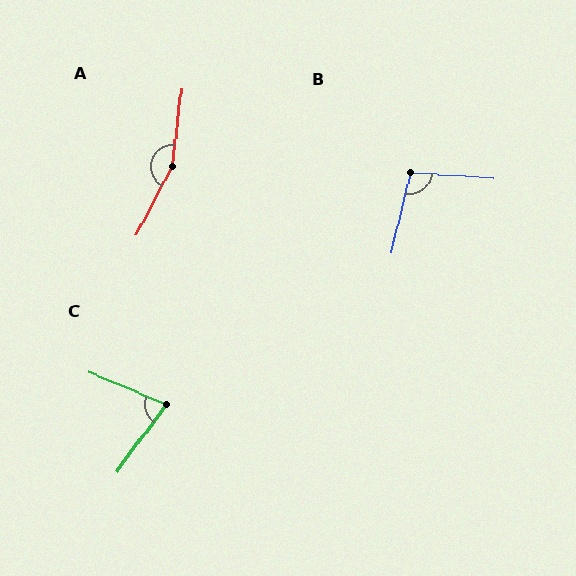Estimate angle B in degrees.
Approximately 100 degrees.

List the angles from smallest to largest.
C (76°), B (100°), A (159°).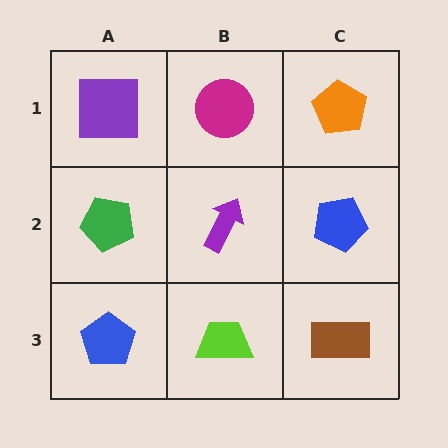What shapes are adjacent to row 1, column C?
A blue pentagon (row 2, column C), a magenta circle (row 1, column B).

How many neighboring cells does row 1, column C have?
2.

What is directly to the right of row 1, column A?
A magenta circle.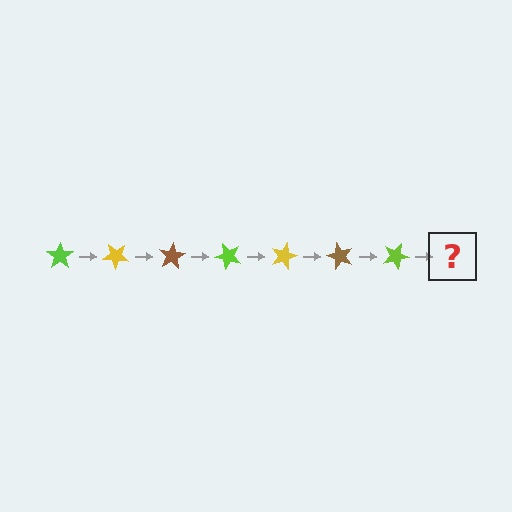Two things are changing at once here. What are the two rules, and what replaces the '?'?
The two rules are that it rotates 40 degrees each step and the color cycles through lime, yellow, and brown. The '?' should be a yellow star, rotated 280 degrees from the start.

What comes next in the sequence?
The next element should be a yellow star, rotated 280 degrees from the start.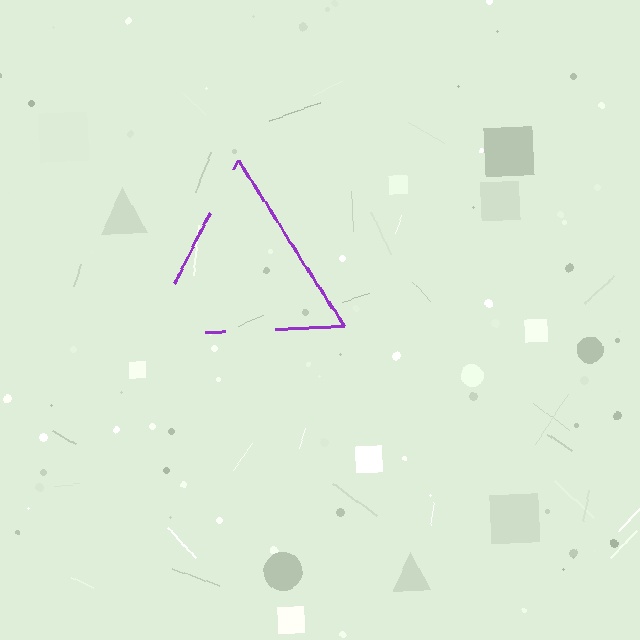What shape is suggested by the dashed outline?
The dashed outline suggests a triangle.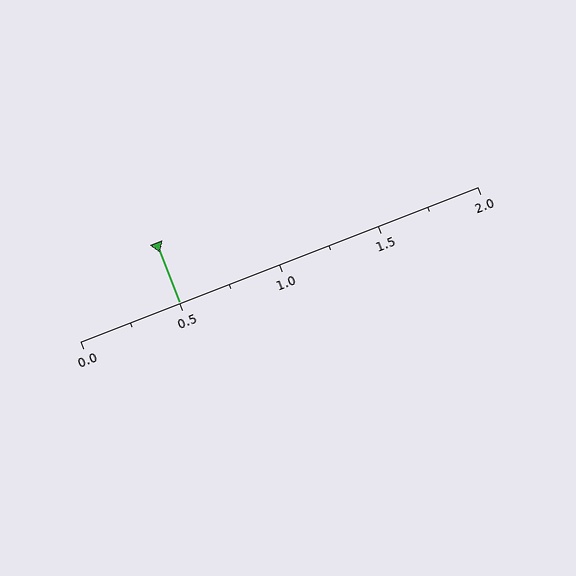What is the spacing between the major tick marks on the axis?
The major ticks are spaced 0.5 apart.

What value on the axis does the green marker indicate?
The marker indicates approximately 0.5.